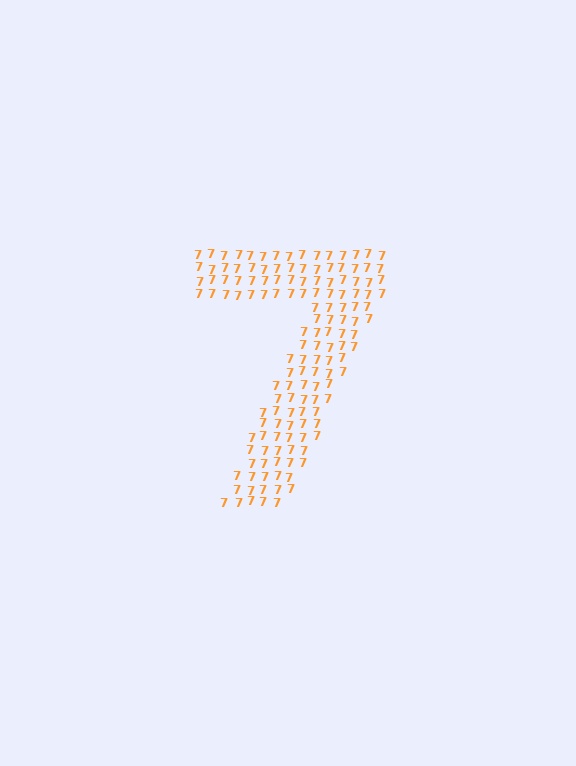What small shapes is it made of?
It is made of small digit 7's.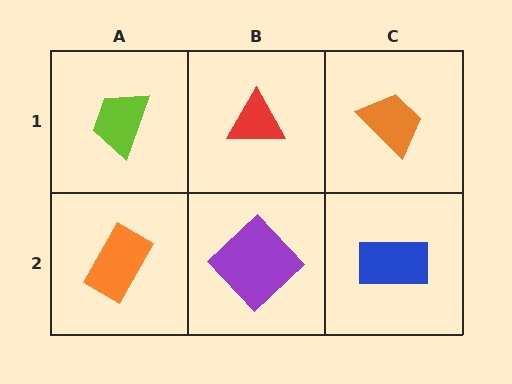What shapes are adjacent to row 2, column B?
A red triangle (row 1, column B), an orange rectangle (row 2, column A), a blue rectangle (row 2, column C).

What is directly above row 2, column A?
A lime trapezoid.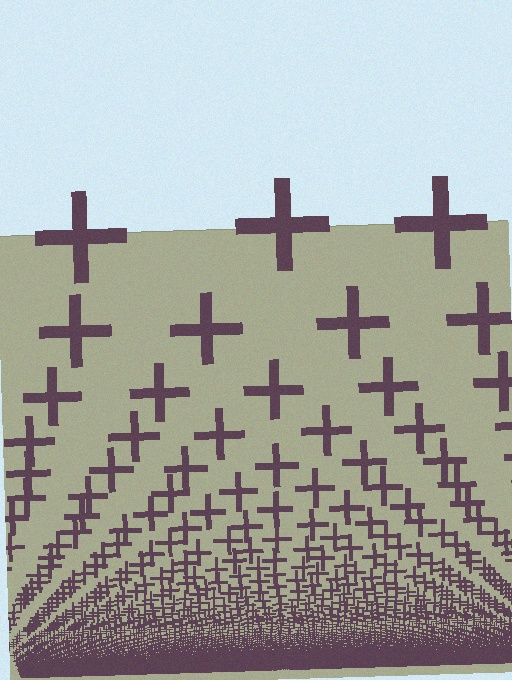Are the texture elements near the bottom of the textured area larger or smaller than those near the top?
Smaller. The gradient is inverted — elements near the bottom are smaller and denser.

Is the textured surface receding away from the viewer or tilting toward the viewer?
The surface appears to tilt toward the viewer. Texture elements get larger and sparser toward the top.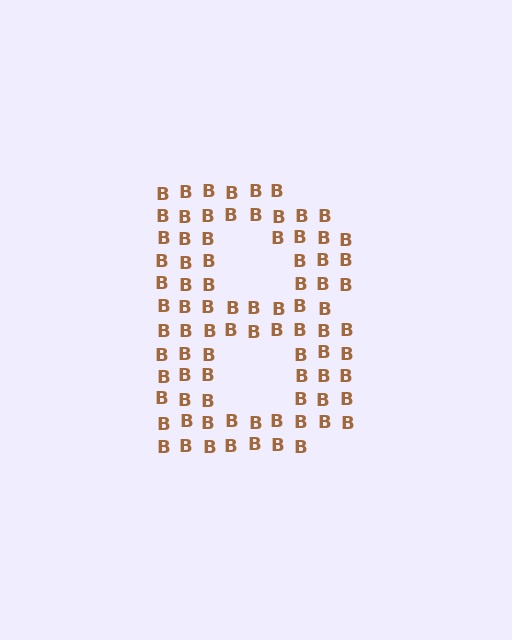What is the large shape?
The large shape is the letter B.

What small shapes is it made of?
It is made of small letter B's.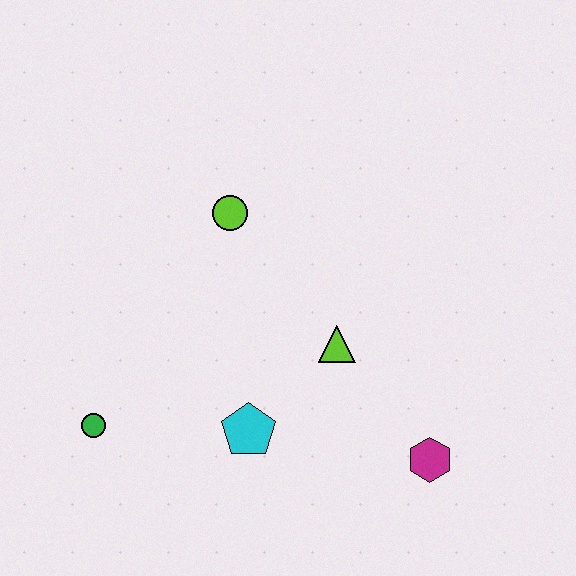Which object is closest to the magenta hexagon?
The lime triangle is closest to the magenta hexagon.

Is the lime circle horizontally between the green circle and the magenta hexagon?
Yes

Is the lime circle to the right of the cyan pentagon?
No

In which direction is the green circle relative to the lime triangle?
The green circle is to the left of the lime triangle.